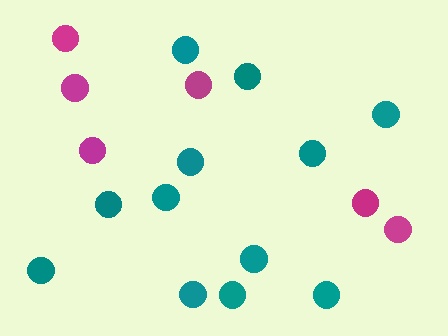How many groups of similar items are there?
There are 2 groups: one group of teal circles (12) and one group of magenta circles (6).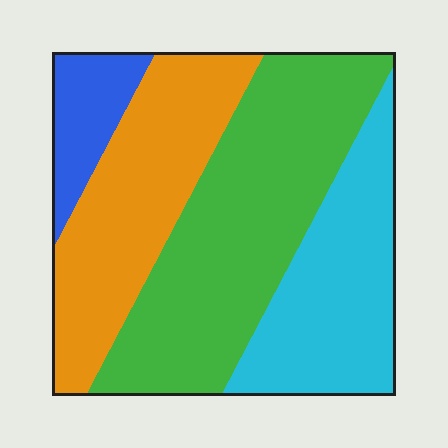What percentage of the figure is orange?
Orange covers roughly 25% of the figure.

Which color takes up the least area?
Blue, at roughly 10%.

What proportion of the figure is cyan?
Cyan covers roughly 25% of the figure.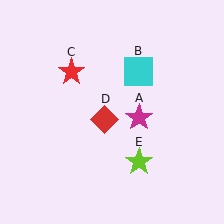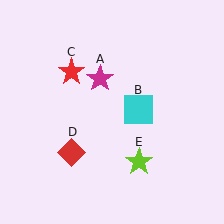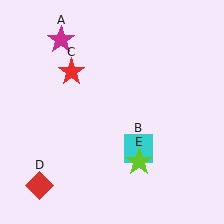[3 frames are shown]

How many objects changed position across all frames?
3 objects changed position: magenta star (object A), cyan square (object B), red diamond (object D).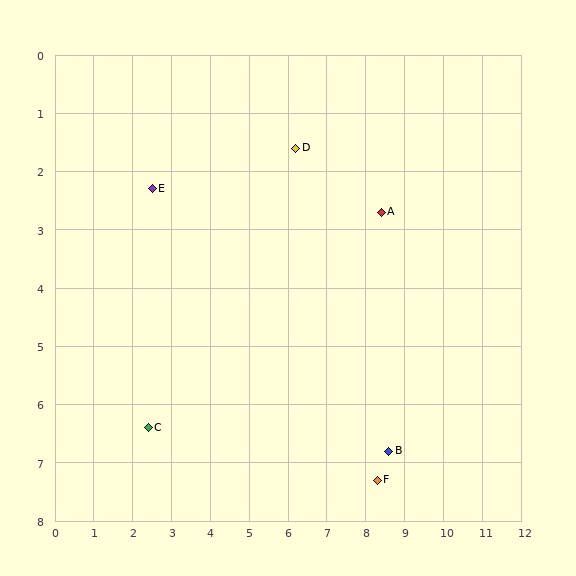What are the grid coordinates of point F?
Point F is at approximately (8.3, 7.3).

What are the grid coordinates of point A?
Point A is at approximately (8.4, 2.7).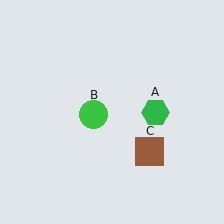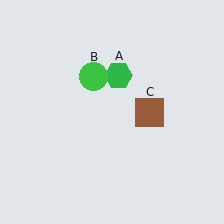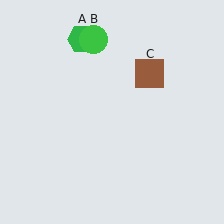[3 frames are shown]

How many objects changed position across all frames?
3 objects changed position: green hexagon (object A), green circle (object B), brown square (object C).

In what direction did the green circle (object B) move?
The green circle (object B) moved up.